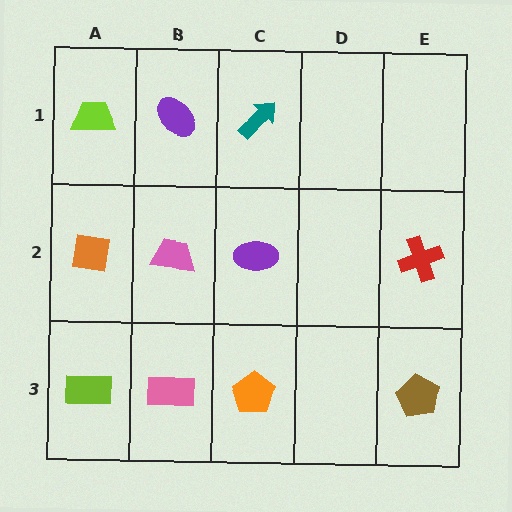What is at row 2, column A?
An orange square.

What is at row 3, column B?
A pink rectangle.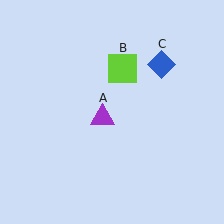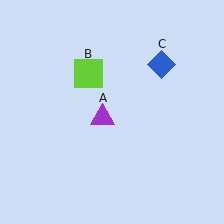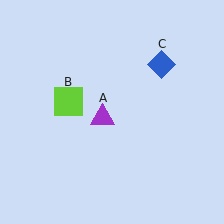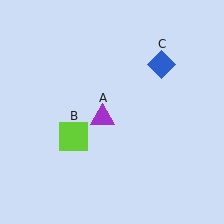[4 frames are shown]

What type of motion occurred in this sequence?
The lime square (object B) rotated counterclockwise around the center of the scene.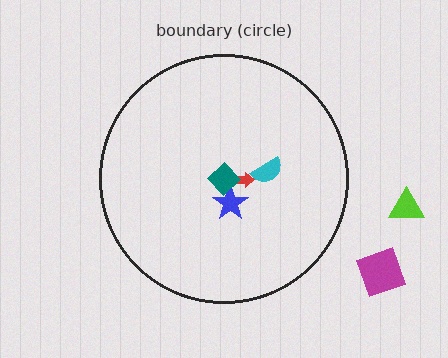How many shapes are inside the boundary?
4 inside, 2 outside.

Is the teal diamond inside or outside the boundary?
Inside.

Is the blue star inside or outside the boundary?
Inside.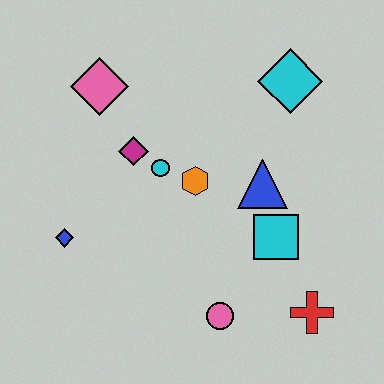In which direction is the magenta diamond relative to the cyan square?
The magenta diamond is to the left of the cyan square.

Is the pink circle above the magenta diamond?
No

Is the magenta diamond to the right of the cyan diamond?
No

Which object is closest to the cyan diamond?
The blue triangle is closest to the cyan diamond.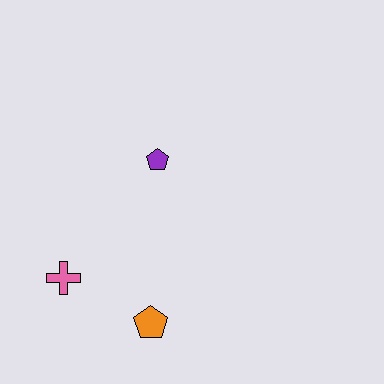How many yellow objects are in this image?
There are no yellow objects.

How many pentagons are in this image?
There are 2 pentagons.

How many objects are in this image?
There are 3 objects.